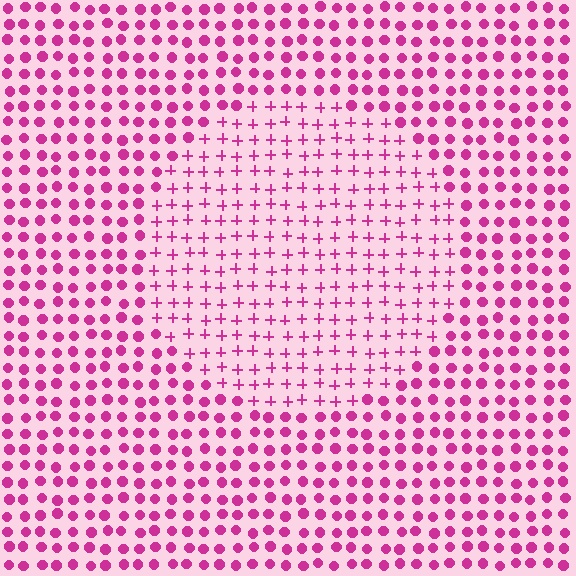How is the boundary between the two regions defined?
The boundary is defined by a change in element shape: plus signs inside vs. circles outside. All elements share the same color and spacing.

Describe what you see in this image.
The image is filled with small magenta elements arranged in a uniform grid. A circle-shaped region contains plus signs, while the surrounding area contains circles. The boundary is defined purely by the change in element shape.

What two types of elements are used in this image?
The image uses plus signs inside the circle region and circles outside it.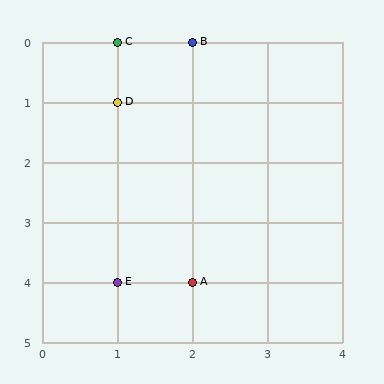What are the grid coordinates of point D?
Point D is at grid coordinates (1, 1).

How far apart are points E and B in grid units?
Points E and B are 1 column and 4 rows apart (about 4.1 grid units diagonally).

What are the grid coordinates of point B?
Point B is at grid coordinates (2, 0).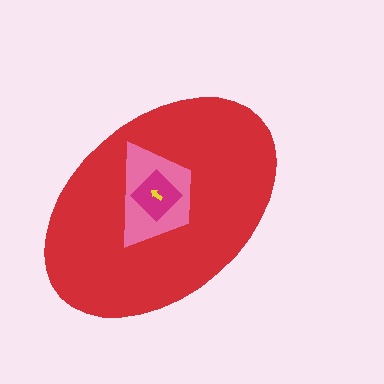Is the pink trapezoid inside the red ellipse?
Yes.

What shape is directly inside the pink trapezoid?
The magenta diamond.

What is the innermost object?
The yellow arrow.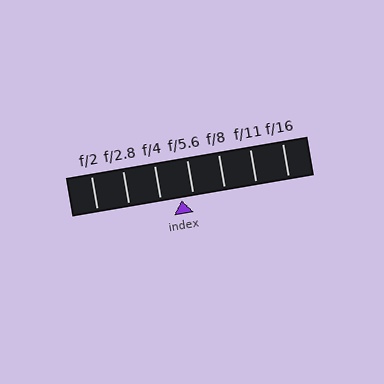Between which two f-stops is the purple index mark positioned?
The index mark is between f/4 and f/5.6.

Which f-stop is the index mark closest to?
The index mark is closest to f/5.6.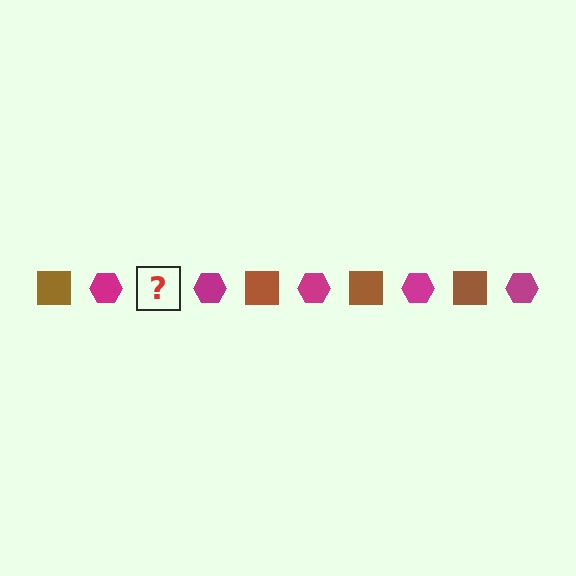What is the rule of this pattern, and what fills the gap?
The rule is that the pattern alternates between brown square and magenta hexagon. The gap should be filled with a brown square.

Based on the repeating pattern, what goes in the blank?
The blank should be a brown square.